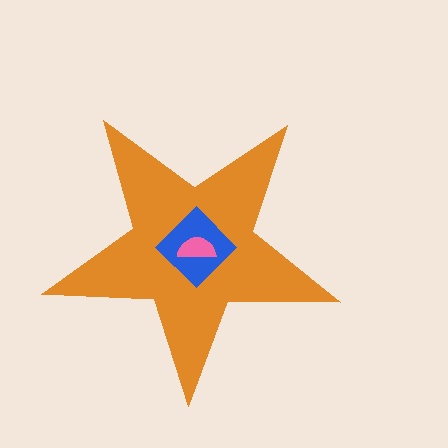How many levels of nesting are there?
3.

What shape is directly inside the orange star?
The blue diamond.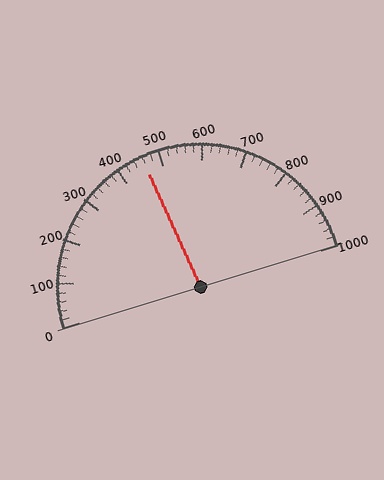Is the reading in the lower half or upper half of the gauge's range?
The reading is in the lower half of the range (0 to 1000).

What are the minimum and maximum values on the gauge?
The gauge ranges from 0 to 1000.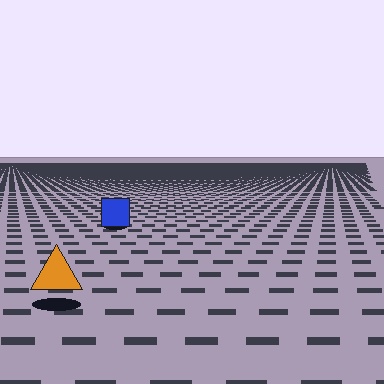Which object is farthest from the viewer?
The blue square is farthest from the viewer. It appears smaller and the ground texture around it is denser.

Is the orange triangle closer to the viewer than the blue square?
Yes. The orange triangle is closer — you can tell from the texture gradient: the ground texture is coarser near it.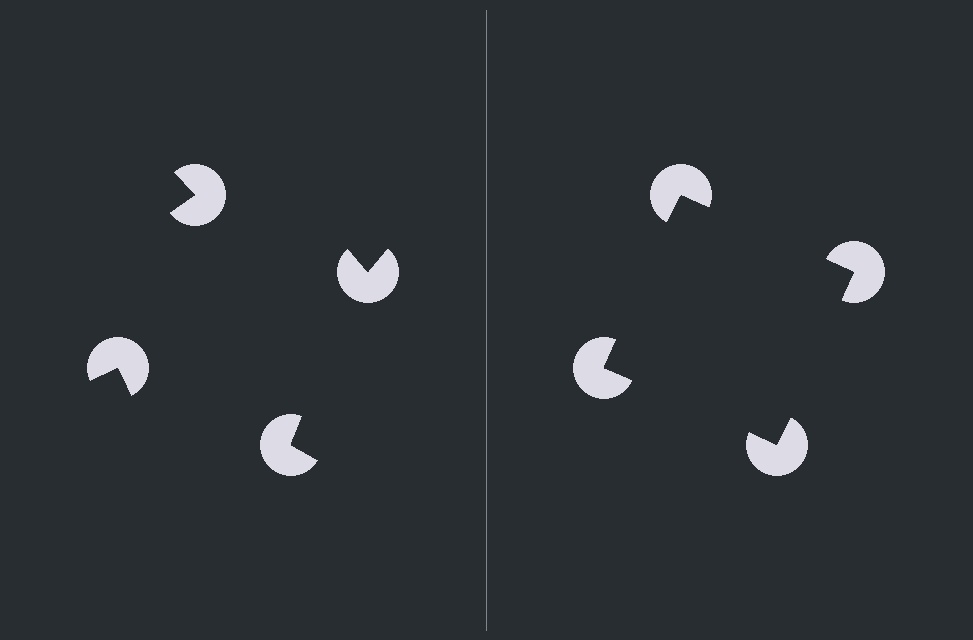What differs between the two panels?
The pac-man discs are positioned identically on both sides; only the wedge orientations differ. On the right they align to a square; on the left they are misaligned.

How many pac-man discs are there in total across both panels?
8 — 4 on each side.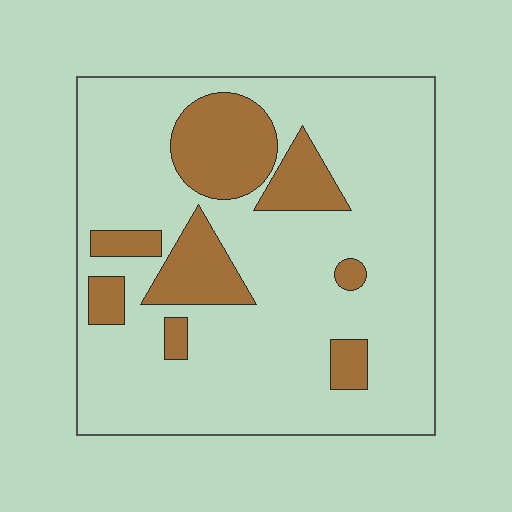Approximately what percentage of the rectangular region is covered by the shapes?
Approximately 20%.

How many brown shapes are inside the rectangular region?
8.